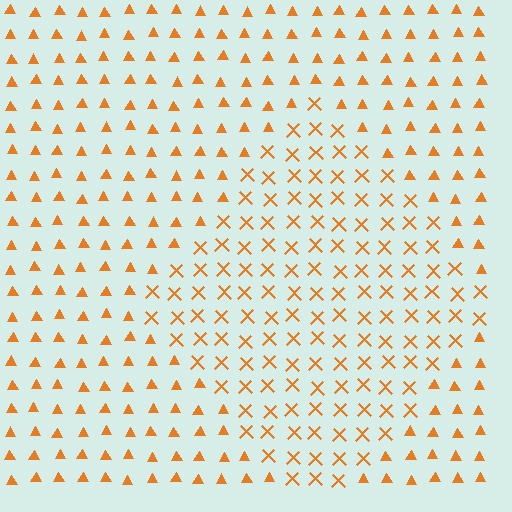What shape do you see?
I see a diamond.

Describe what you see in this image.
The image is filled with small orange elements arranged in a uniform grid. A diamond-shaped region contains X marks, while the surrounding area contains triangles. The boundary is defined purely by the change in element shape.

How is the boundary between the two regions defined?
The boundary is defined by a change in element shape: X marks inside vs. triangles outside. All elements share the same color and spacing.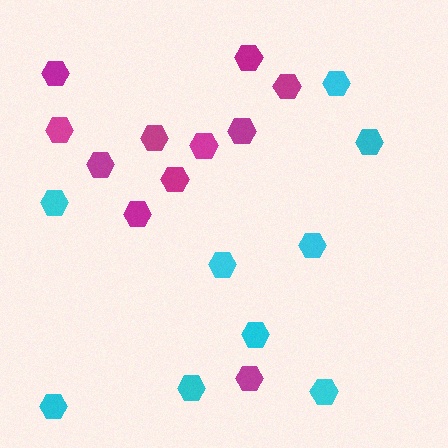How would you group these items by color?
There are 2 groups: one group of magenta hexagons (11) and one group of cyan hexagons (9).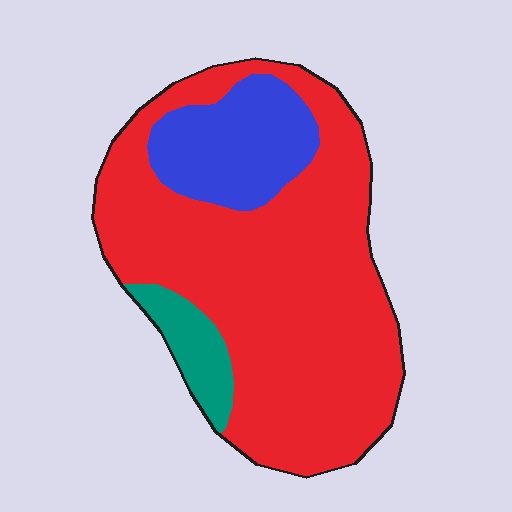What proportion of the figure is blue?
Blue covers 18% of the figure.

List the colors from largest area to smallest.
From largest to smallest: red, blue, teal.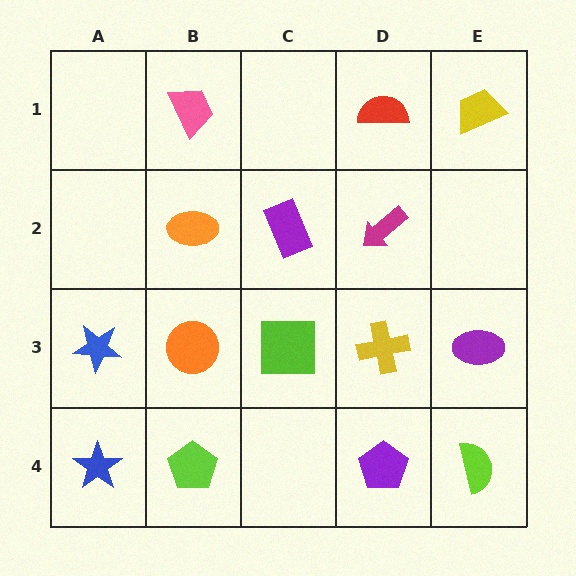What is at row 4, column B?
A lime pentagon.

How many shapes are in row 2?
3 shapes.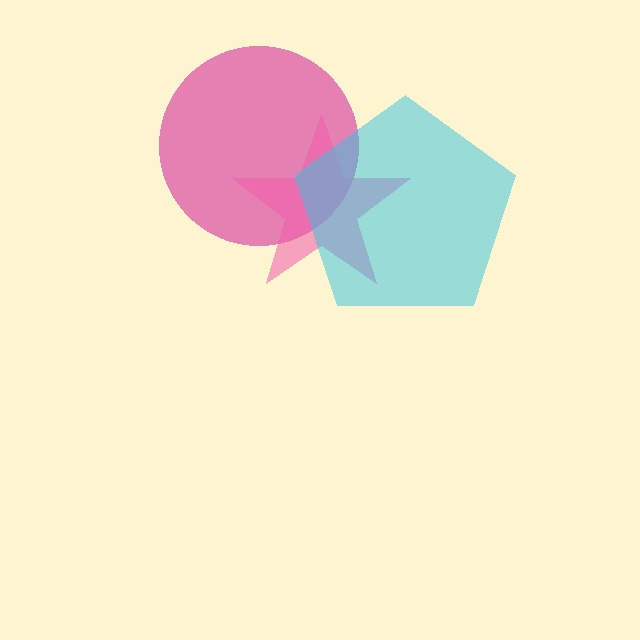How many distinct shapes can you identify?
There are 3 distinct shapes: a magenta circle, a pink star, a cyan pentagon.